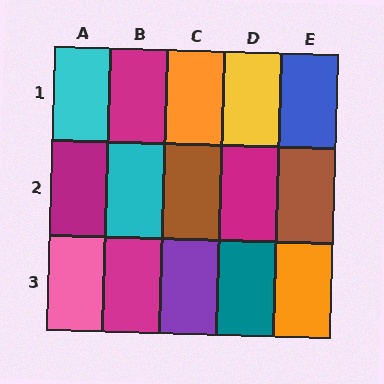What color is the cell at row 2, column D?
Magenta.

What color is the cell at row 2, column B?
Cyan.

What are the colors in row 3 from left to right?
Pink, magenta, purple, teal, orange.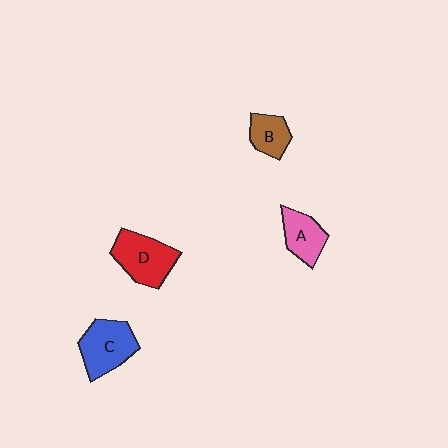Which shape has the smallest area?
Shape B (brown).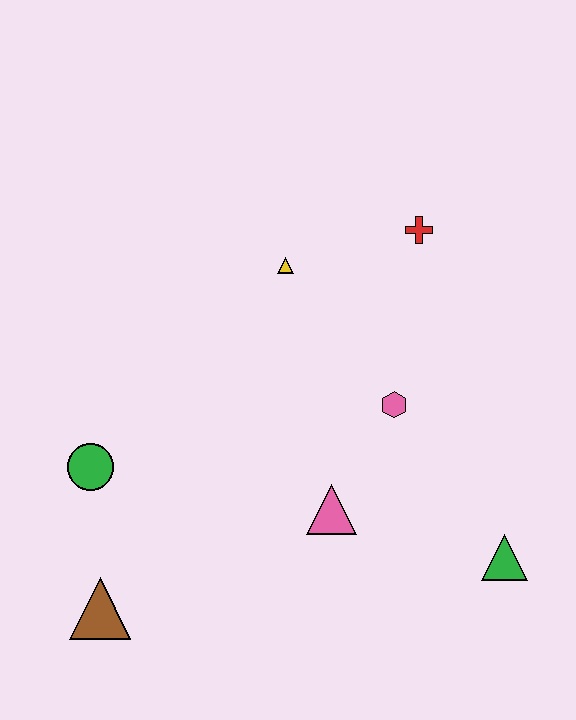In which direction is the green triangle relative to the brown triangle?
The green triangle is to the right of the brown triangle.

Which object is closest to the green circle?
The brown triangle is closest to the green circle.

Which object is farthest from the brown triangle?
The red cross is farthest from the brown triangle.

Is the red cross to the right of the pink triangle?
Yes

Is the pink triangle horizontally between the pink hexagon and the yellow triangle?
Yes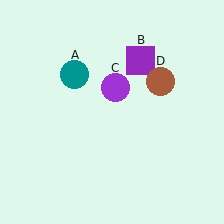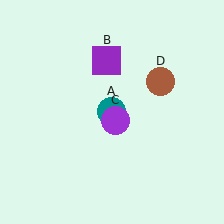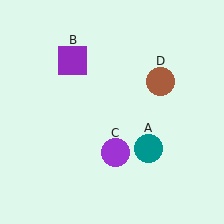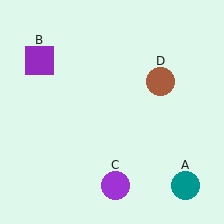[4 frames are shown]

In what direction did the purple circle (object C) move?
The purple circle (object C) moved down.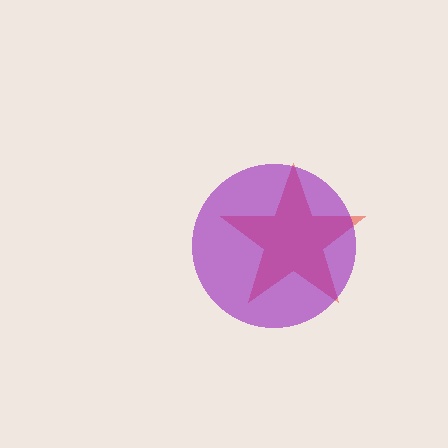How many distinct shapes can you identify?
There are 2 distinct shapes: a red star, a purple circle.